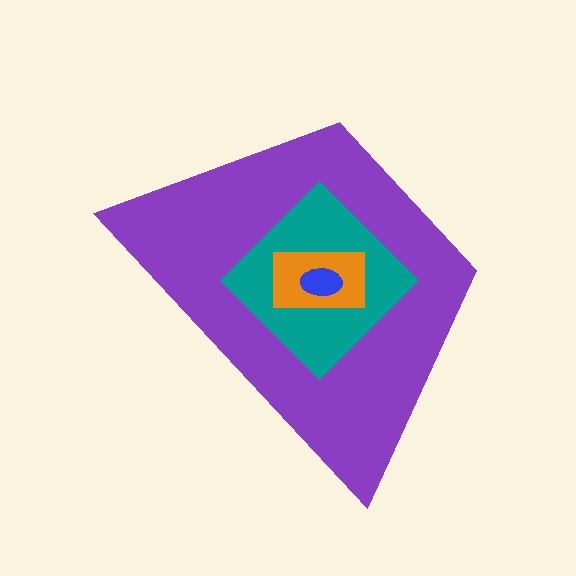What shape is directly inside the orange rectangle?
The blue ellipse.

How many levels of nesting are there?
4.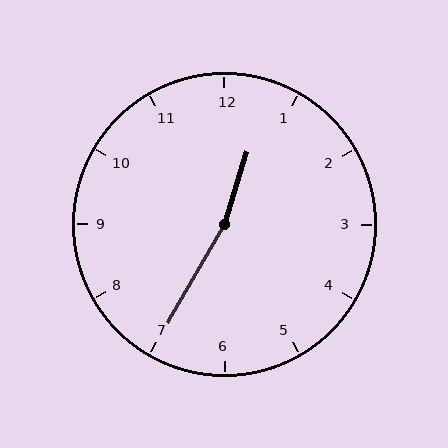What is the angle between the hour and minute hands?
Approximately 168 degrees.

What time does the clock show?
12:35.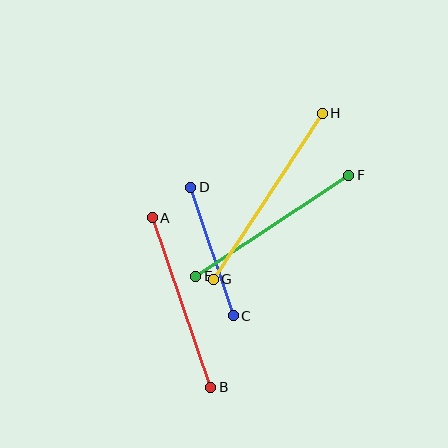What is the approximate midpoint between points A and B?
The midpoint is at approximately (182, 303) pixels.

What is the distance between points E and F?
The distance is approximately 183 pixels.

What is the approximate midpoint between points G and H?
The midpoint is at approximately (268, 196) pixels.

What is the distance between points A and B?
The distance is approximately 179 pixels.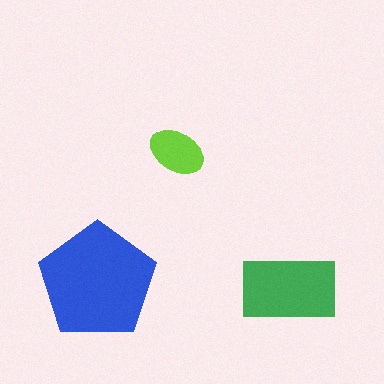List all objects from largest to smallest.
The blue pentagon, the green rectangle, the lime ellipse.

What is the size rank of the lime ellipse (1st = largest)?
3rd.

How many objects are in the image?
There are 3 objects in the image.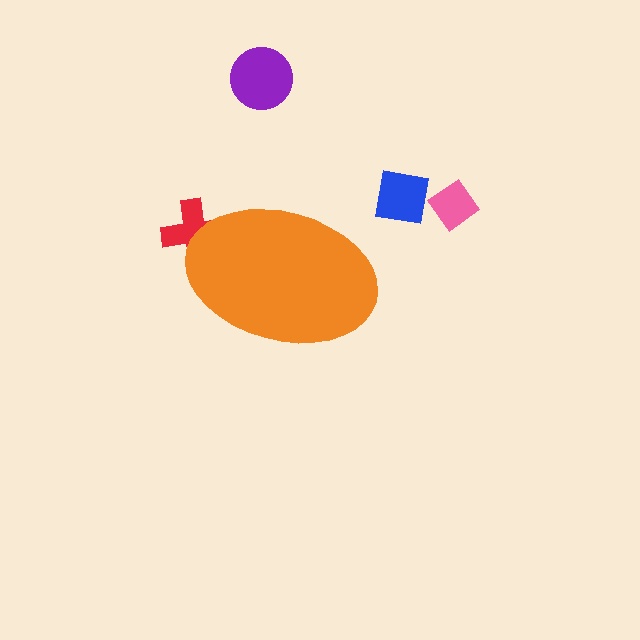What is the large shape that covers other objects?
An orange ellipse.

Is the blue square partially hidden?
No, the blue square is fully visible.